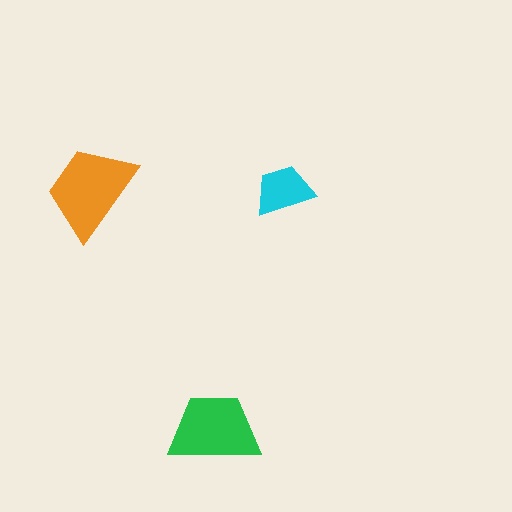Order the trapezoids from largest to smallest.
the orange one, the green one, the cyan one.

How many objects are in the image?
There are 3 objects in the image.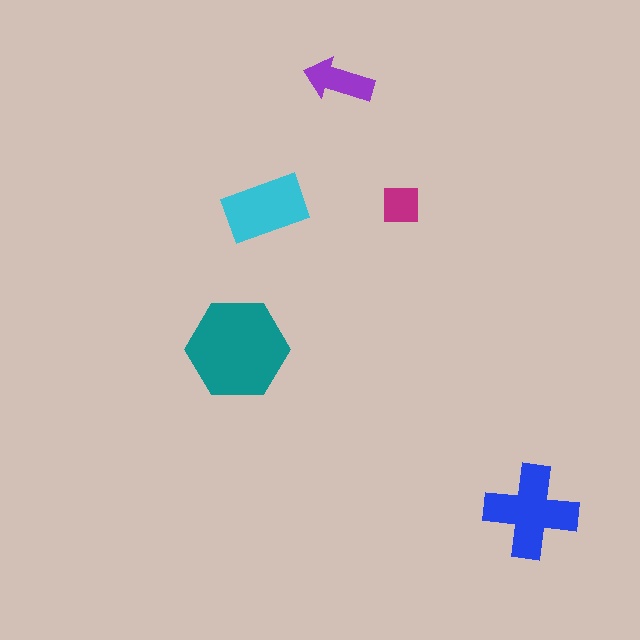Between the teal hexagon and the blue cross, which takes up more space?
The teal hexagon.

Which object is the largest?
The teal hexagon.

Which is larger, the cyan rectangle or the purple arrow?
The cyan rectangle.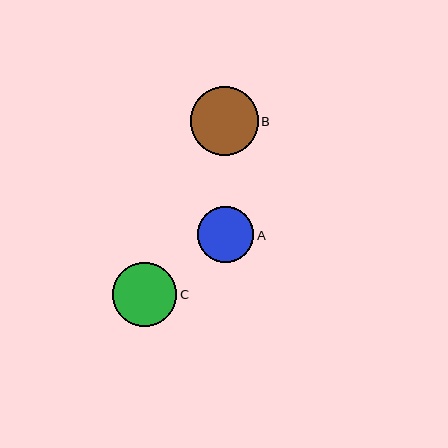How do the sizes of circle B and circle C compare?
Circle B and circle C are approximately the same size.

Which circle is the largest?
Circle B is the largest with a size of approximately 68 pixels.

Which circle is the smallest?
Circle A is the smallest with a size of approximately 56 pixels.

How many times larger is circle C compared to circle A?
Circle C is approximately 1.1 times the size of circle A.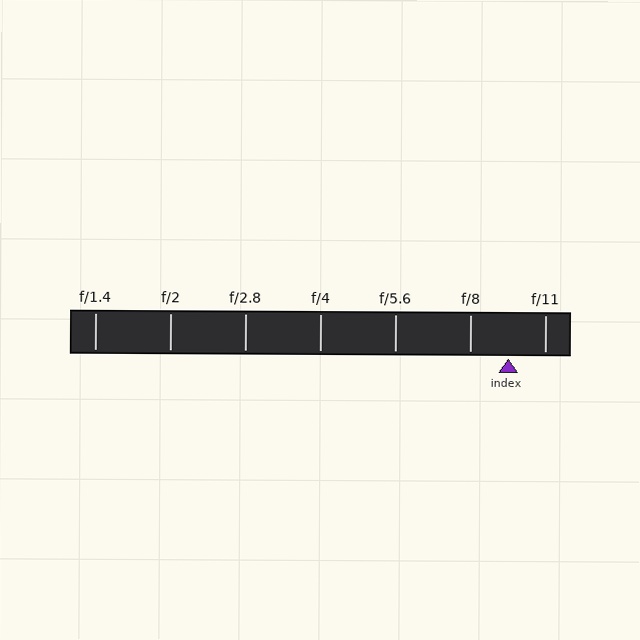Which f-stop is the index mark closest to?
The index mark is closest to f/11.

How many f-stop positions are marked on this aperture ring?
There are 7 f-stop positions marked.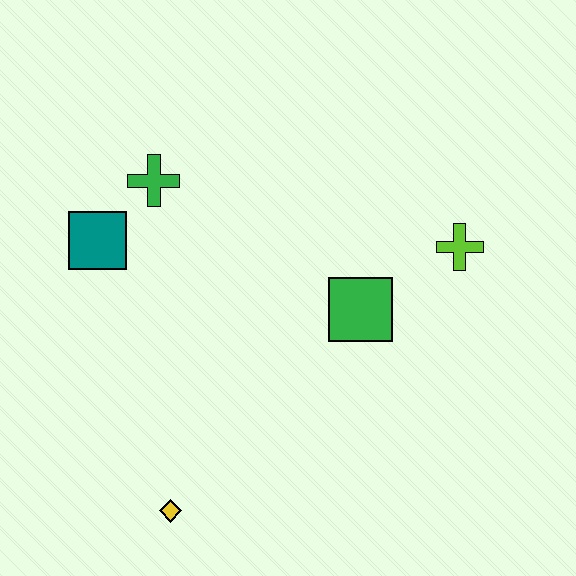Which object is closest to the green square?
The lime cross is closest to the green square.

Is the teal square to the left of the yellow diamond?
Yes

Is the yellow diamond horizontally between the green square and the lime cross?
No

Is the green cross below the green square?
No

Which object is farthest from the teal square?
The lime cross is farthest from the teal square.